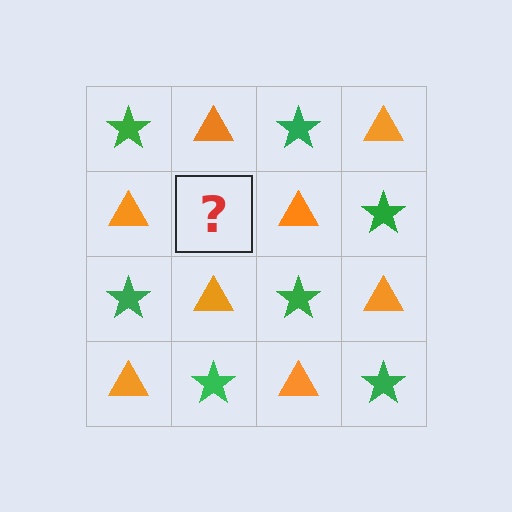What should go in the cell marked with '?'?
The missing cell should contain a green star.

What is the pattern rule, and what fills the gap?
The rule is that it alternates green star and orange triangle in a checkerboard pattern. The gap should be filled with a green star.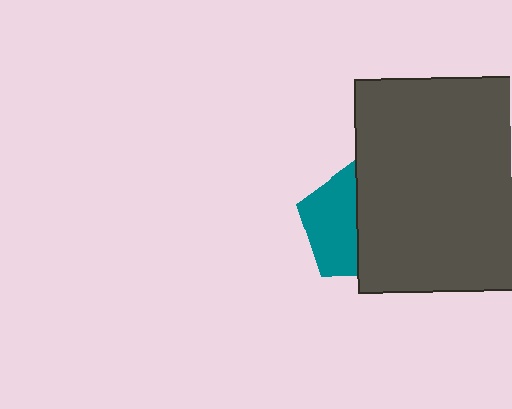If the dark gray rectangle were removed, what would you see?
You would see the complete teal pentagon.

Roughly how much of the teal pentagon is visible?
About half of it is visible (roughly 47%).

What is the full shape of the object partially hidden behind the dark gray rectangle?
The partially hidden object is a teal pentagon.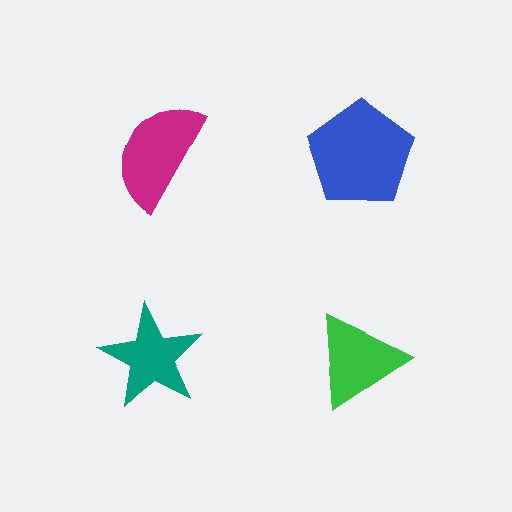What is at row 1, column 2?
A blue pentagon.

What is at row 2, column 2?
A green triangle.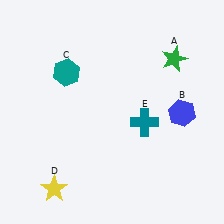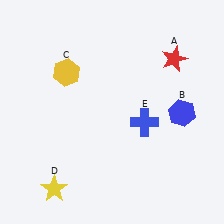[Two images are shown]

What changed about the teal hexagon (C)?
In Image 1, C is teal. In Image 2, it changed to yellow.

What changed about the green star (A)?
In Image 1, A is green. In Image 2, it changed to red.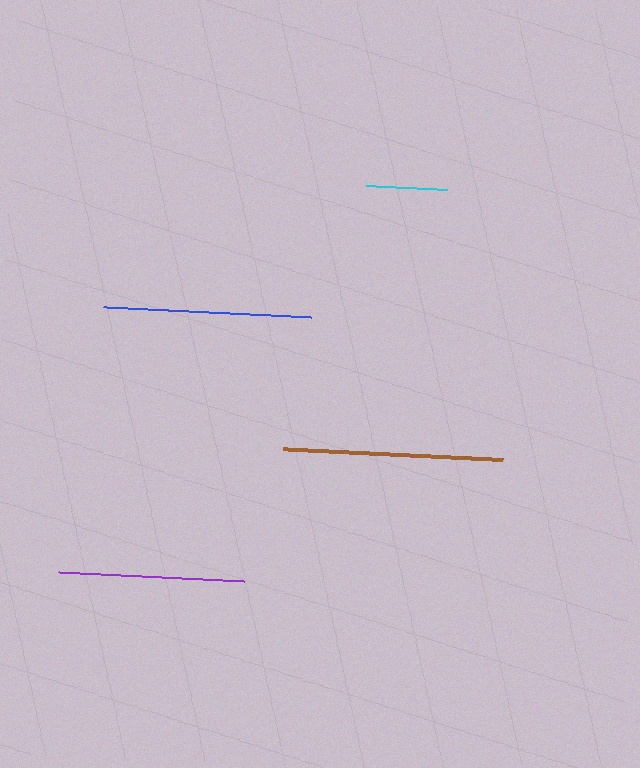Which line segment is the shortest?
The cyan line is the shortest at approximately 81 pixels.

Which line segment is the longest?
The brown line is the longest at approximately 220 pixels.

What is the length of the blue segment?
The blue segment is approximately 208 pixels long.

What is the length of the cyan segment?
The cyan segment is approximately 81 pixels long.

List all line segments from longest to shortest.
From longest to shortest: brown, blue, purple, cyan.